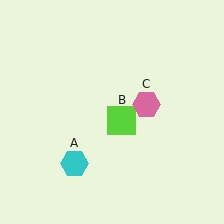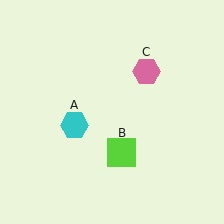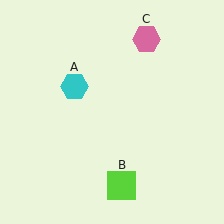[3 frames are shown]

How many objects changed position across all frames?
3 objects changed position: cyan hexagon (object A), lime square (object B), pink hexagon (object C).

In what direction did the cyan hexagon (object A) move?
The cyan hexagon (object A) moved up.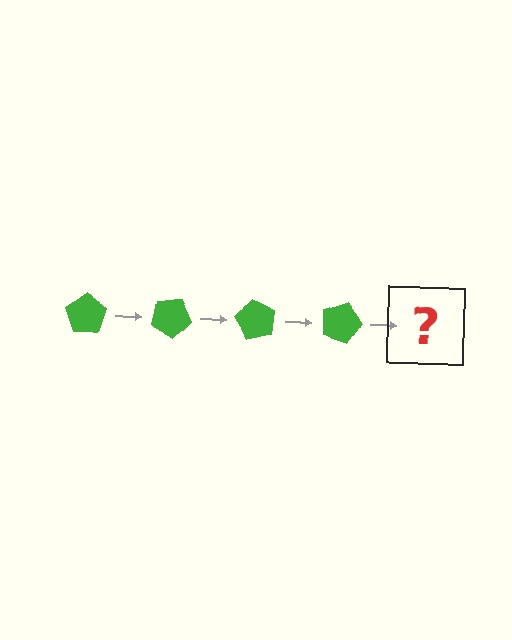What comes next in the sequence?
The next element should be a green pentagon rotated 120 degrees.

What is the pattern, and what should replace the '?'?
The pattern is that the pentagon rotates 30 degrees each step. The '?' should be a green pentagon rotated 120 degrees.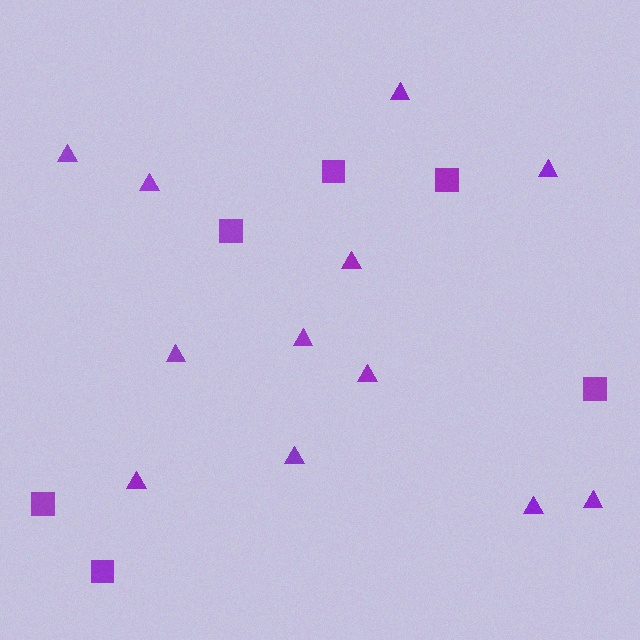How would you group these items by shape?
There are 2 groups: one group of squares (6) and one group of triangles (12).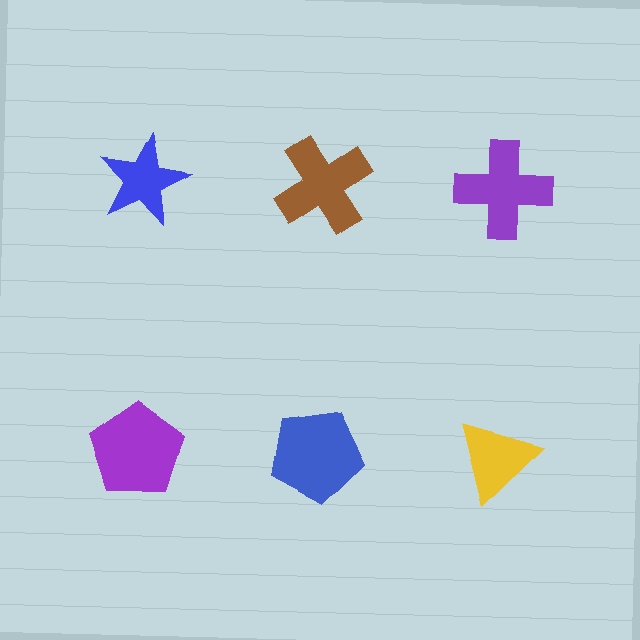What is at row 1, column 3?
A purple cross.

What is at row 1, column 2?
A brown cross.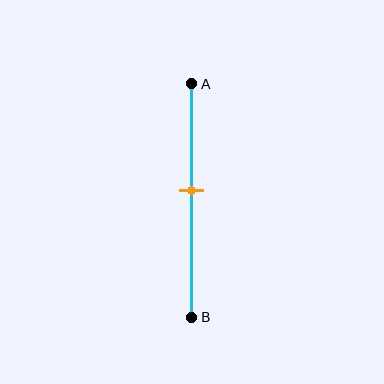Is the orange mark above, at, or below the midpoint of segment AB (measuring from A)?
The orange mark is above the midpoint of segment AB.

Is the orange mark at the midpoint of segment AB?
No, the mark is at about 45% from A, not at the 50% midpoint.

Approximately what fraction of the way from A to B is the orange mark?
The orange mark is approximately 45% of the way from A to B.